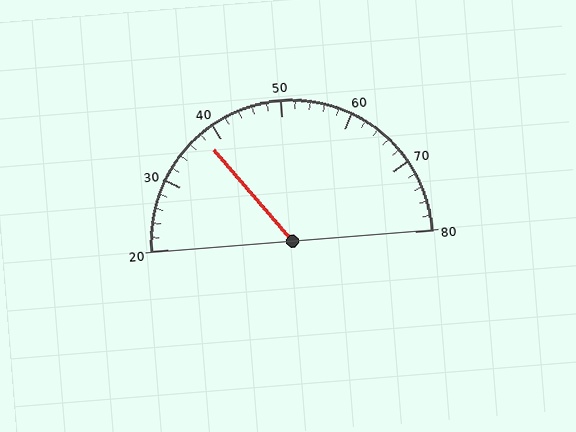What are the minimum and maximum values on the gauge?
The gauge ranges from 20 to 80.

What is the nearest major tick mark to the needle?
The nearest major tick mark is 40.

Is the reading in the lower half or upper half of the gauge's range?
The reading is in the lower half of the range (20 to 80).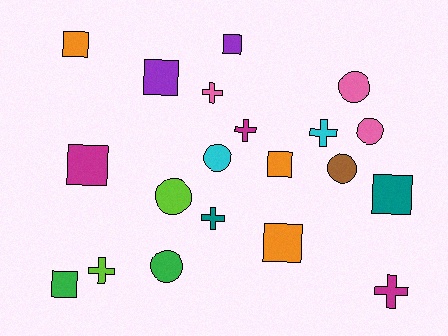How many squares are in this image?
There are 8 squares.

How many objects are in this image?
There are 20 objects.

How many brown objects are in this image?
There is 1 brown object.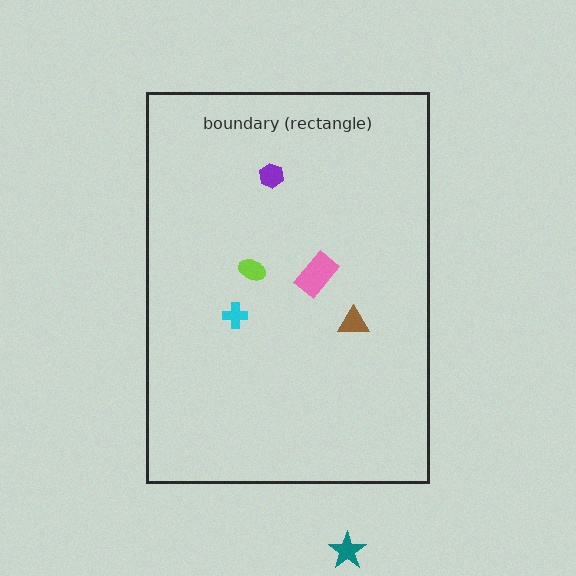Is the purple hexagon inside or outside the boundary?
Inside.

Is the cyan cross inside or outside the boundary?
Inside.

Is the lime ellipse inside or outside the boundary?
Inside.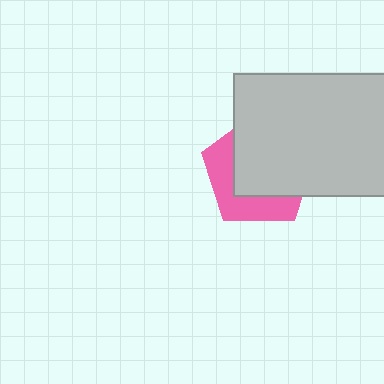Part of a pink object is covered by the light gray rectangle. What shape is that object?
It is a pentagon.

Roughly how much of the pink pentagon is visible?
A small part of it is visible (roughly 38%).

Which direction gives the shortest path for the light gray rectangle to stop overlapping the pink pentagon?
Moving toward the upper-right gives the shortest separation.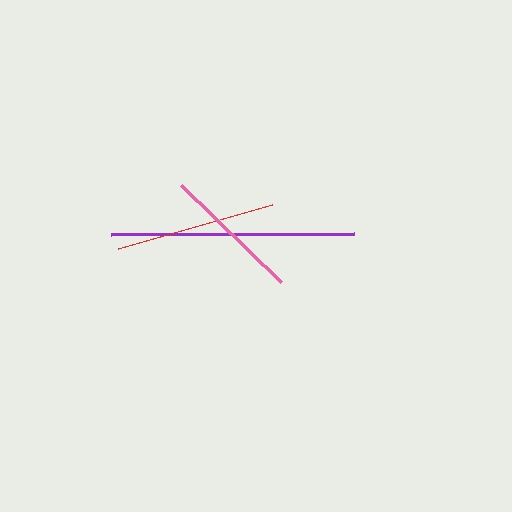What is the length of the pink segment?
The pink segment is approximately 140 pixels long.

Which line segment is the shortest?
The pink line is the shortest at approximately 140 pixels.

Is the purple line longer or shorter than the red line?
The purple line is longer than the red line.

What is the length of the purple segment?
The purple segment is approximately 243 pixels long.